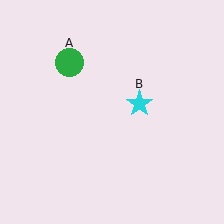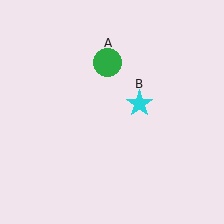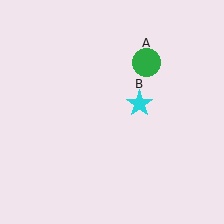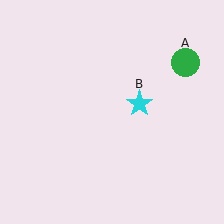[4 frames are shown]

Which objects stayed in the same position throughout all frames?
Cyan star (object B) remained stationary.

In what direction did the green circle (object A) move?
The green circle (object A) moved right.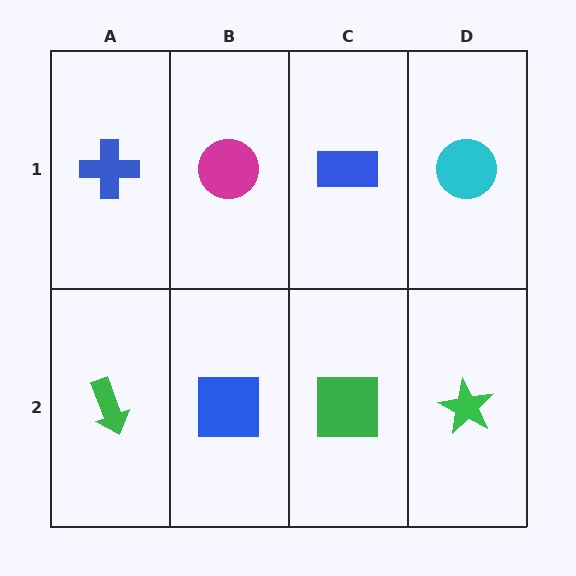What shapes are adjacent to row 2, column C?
A blue rectangle (row 1, column C), a blue square (row 2, column B), a green star (row 2, column D).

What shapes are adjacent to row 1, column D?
A green star (row 2, column D), a blue rectangle (row 1, column C).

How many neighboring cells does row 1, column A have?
2.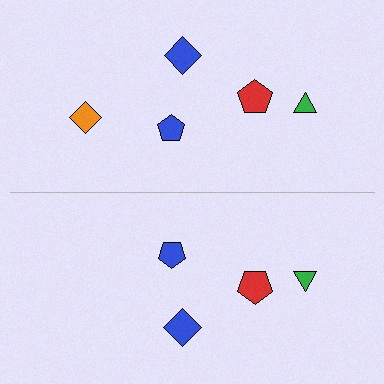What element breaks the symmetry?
A orange diamond is missing from the bottom side.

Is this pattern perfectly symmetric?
No, the pattern is not perfectly symmetric. A orange diamond is missing from the bottom side.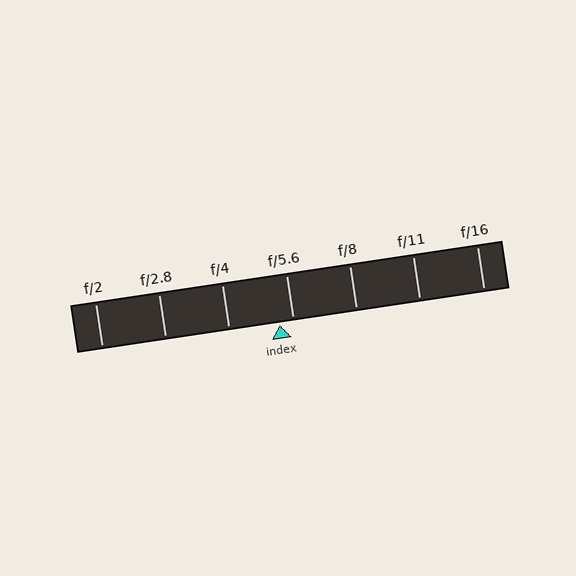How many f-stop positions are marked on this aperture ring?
There are 7 f-stop positions marked.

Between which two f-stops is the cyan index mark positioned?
The index mark is between f/4 and f/5.6.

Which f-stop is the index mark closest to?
The index mark is closest to f/5.6.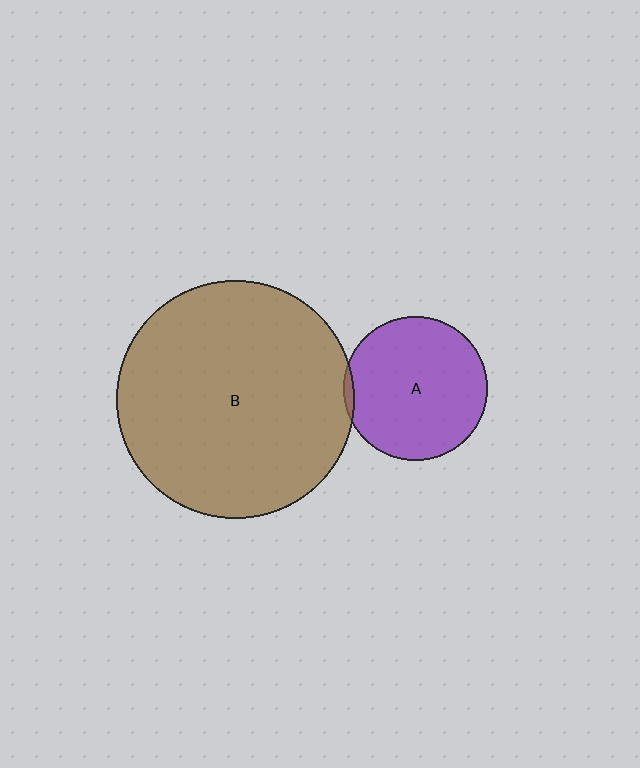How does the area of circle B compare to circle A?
Approximately 2.7 times.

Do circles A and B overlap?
Yes.